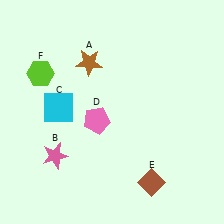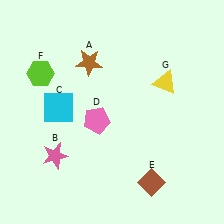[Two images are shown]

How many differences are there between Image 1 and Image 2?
There is 1 difference between the two images.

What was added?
A yellow triangle (G) was added in Image 2.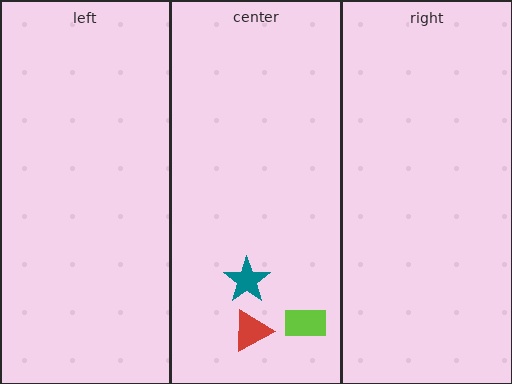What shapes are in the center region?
The lime rectangle, the red triangle, the teal star.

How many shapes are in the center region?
3.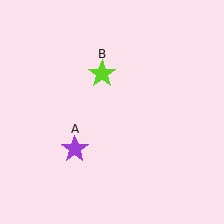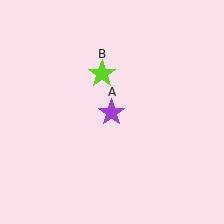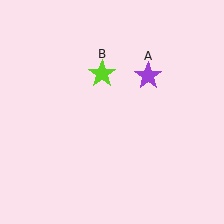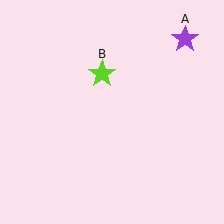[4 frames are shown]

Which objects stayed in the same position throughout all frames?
Lime star (object B) remained stationary.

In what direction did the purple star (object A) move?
The purple star (object A) moved up and to the right.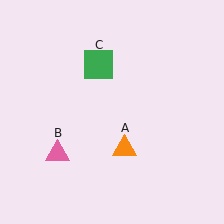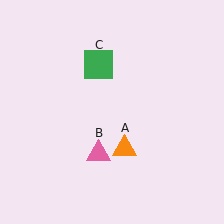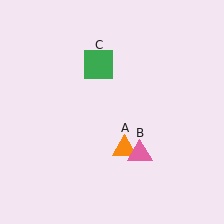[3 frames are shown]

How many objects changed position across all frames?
1 object changed position: pink triangle (object B).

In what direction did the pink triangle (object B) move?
The pink triangle (object B) moved right.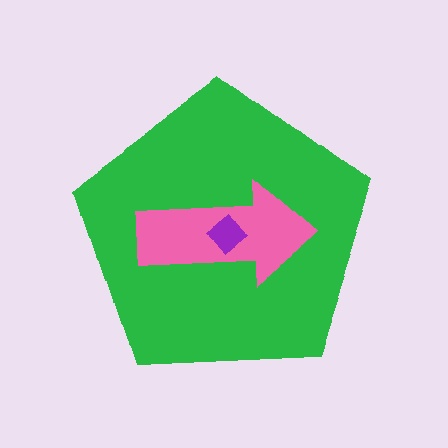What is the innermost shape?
The purple diamond.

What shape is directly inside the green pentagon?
The pink arrow.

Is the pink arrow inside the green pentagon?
Yes.